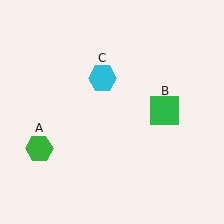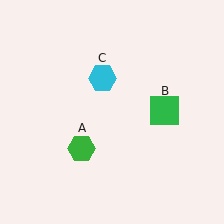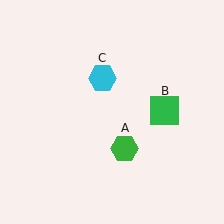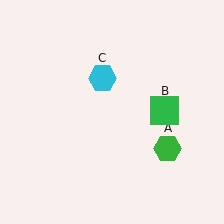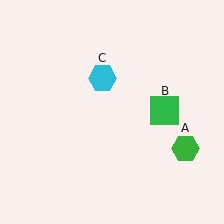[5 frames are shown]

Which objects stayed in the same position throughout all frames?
Green square (object B) and cyan hexagon (object C) remained stationary.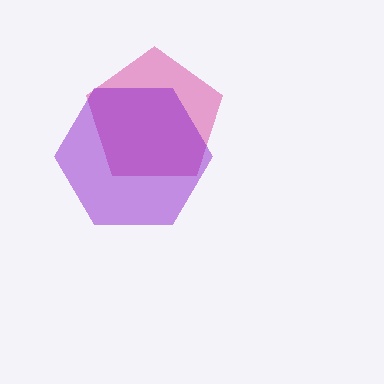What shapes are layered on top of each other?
The layered shapes are: a magenta pentagon, a purple hexagon.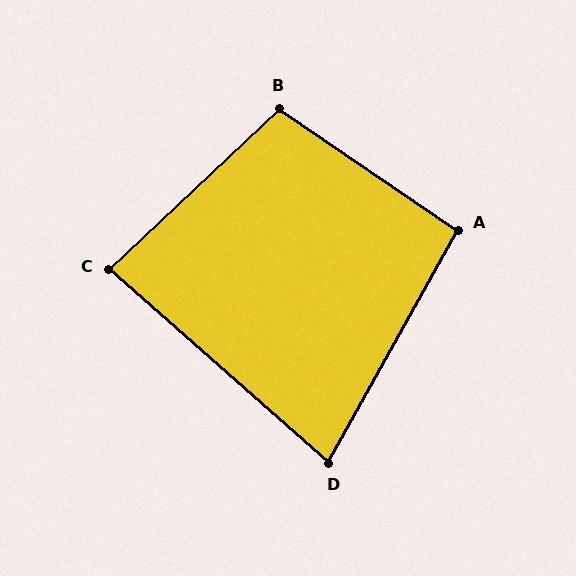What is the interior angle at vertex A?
Approximately 95 degrees (obtuse).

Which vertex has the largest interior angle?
B, at approximately 102 degrees.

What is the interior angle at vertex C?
Approximately 85 degrees (acute).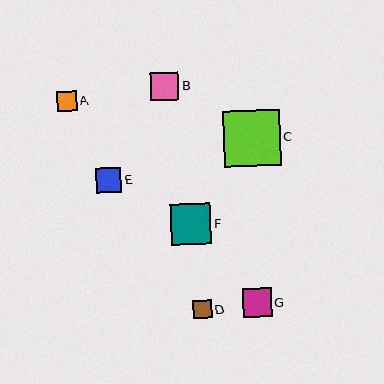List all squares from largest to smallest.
From largest to smallest: C, F, G, B, E, A, D.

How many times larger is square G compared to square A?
Square G is approximately 1.5 times the size of square A.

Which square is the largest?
Square C is the largest with a size of approximately 56 pixels.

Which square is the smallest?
Square D is the smallest with a size of approximately 19 pixels.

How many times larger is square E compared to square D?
Square E is approximately 1.4 times the size of square D.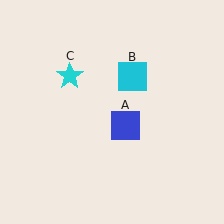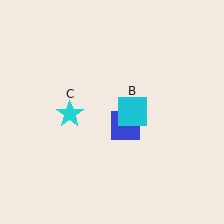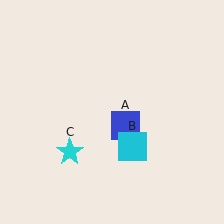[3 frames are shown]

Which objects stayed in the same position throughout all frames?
Blue square (object A) remained stationary.